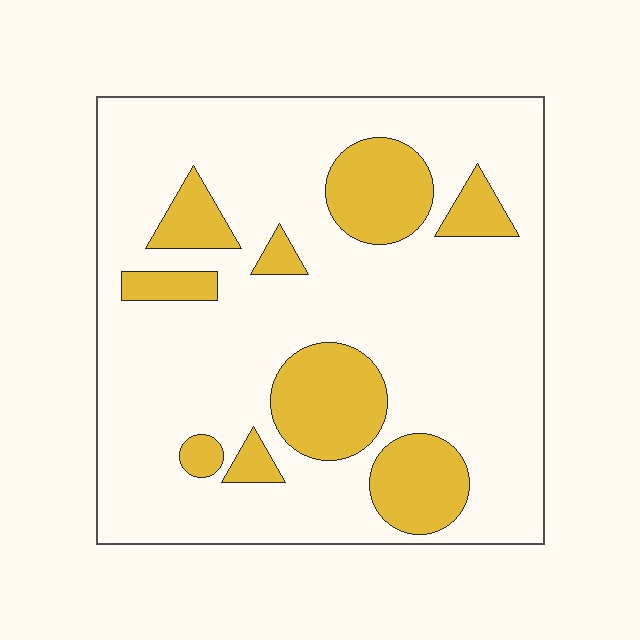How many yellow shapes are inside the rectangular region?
9.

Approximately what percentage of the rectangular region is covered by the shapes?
Approximately 20%.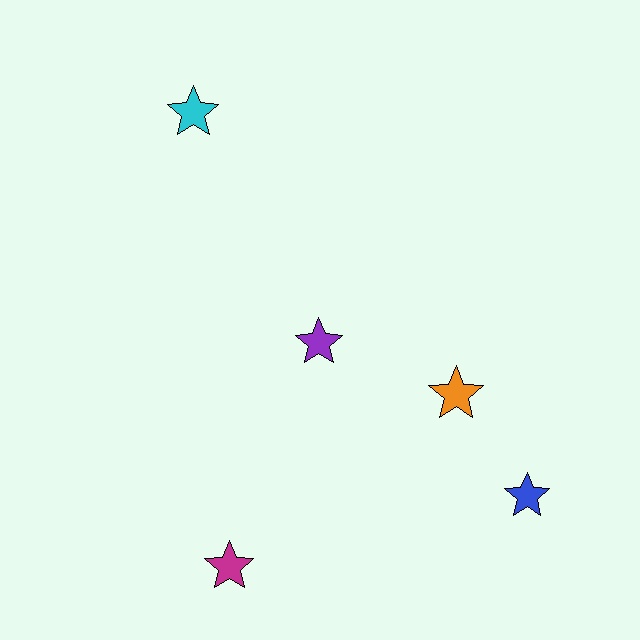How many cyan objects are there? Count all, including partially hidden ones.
There is 1 cyan object.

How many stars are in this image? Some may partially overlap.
There are 5 stars.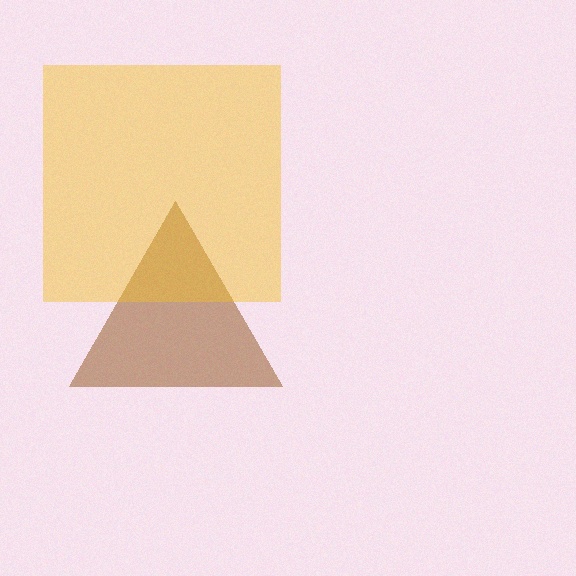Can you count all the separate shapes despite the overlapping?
Yes, there are 2 separate shapes.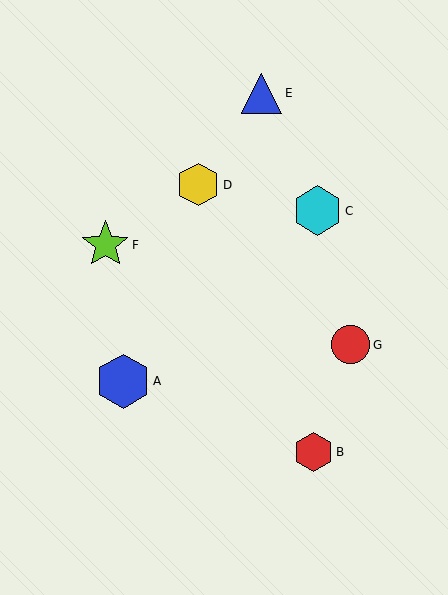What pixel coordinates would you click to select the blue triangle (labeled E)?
Click at (262, 93) to select the blue triangle E.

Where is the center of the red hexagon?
The center of the red hexagon is at (313, 452).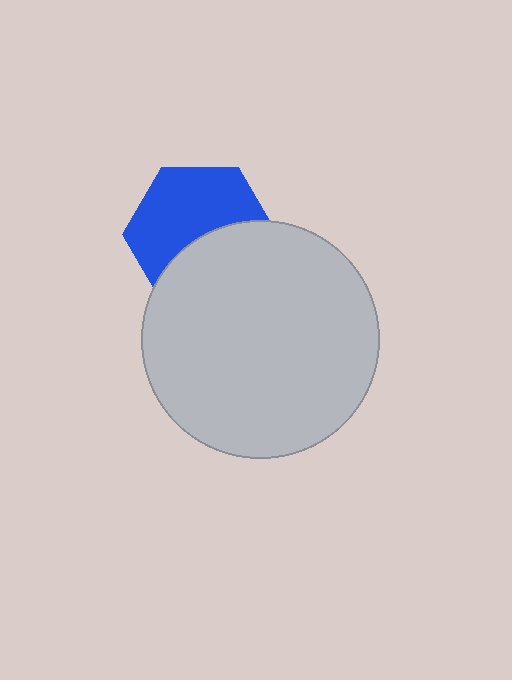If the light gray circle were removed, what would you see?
You would see the complete blue hexagon.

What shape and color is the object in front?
The object in front is a light gray circle.